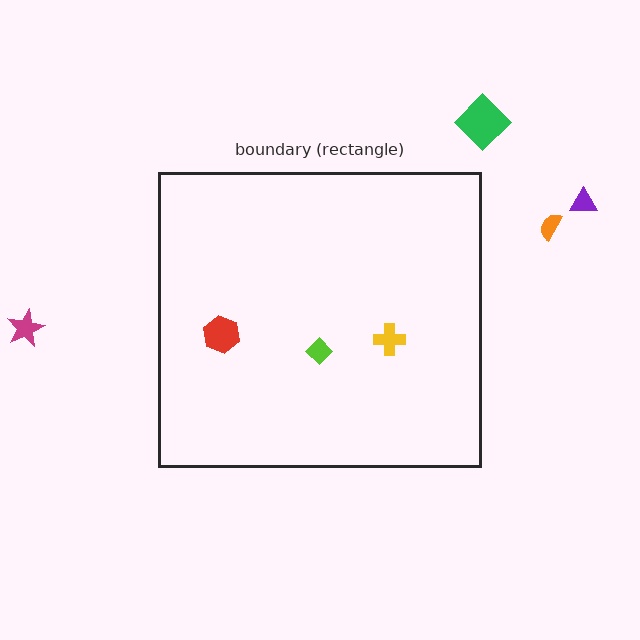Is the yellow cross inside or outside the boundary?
Inside.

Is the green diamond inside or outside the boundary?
Outside.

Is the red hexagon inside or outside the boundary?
Inside.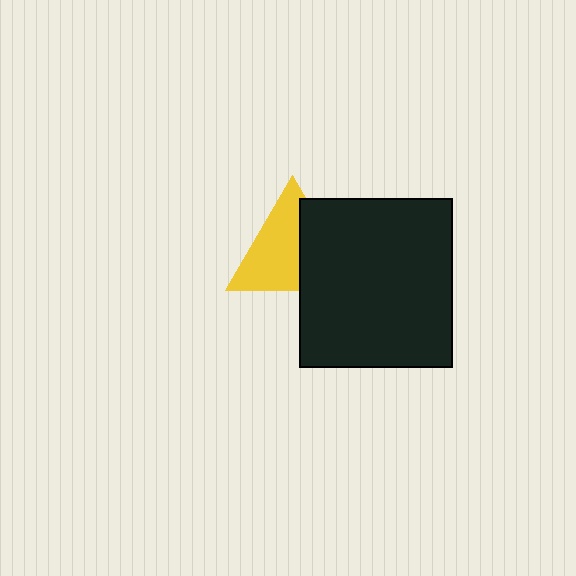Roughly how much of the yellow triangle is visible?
About half of it is visible (roughly 60%).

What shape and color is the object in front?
The object in front is a black rectangle.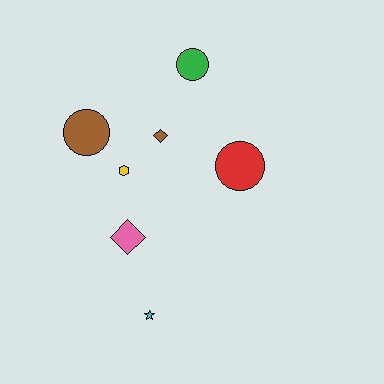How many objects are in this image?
There are 7 objects.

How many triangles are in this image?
There are no triangles.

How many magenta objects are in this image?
There are no magenta objects.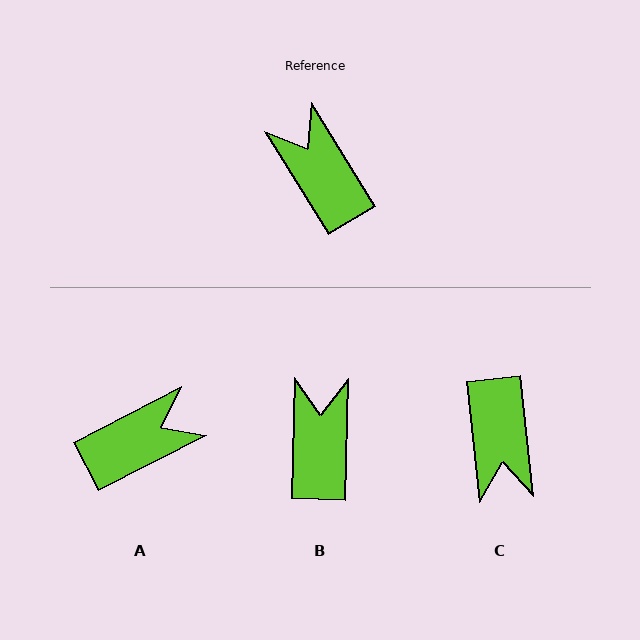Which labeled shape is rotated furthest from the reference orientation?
C, about 155 degrees away.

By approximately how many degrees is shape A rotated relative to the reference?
Approximately 94 degrees clockwise.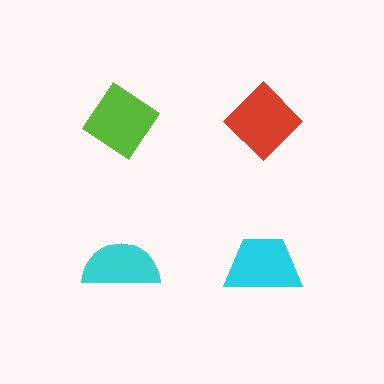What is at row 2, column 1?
A cyan semicircle.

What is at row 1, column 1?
A lime diamond.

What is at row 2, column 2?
A cyan trapezoid.